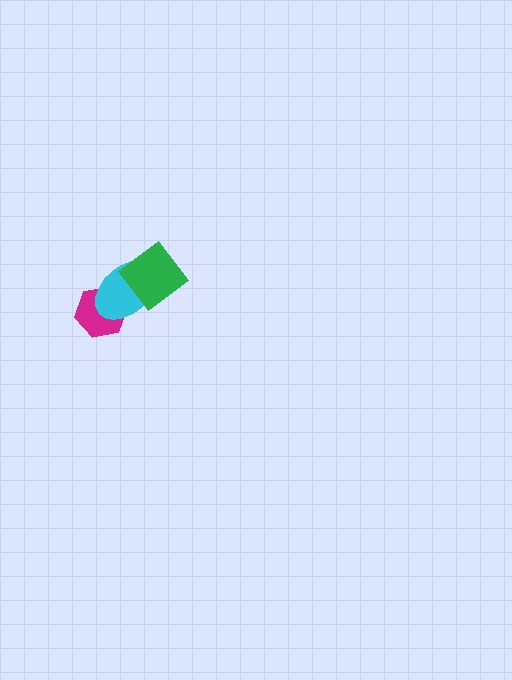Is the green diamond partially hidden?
No, no other shape covers it.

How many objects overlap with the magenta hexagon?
1 object overlaps with the magenta hexagon.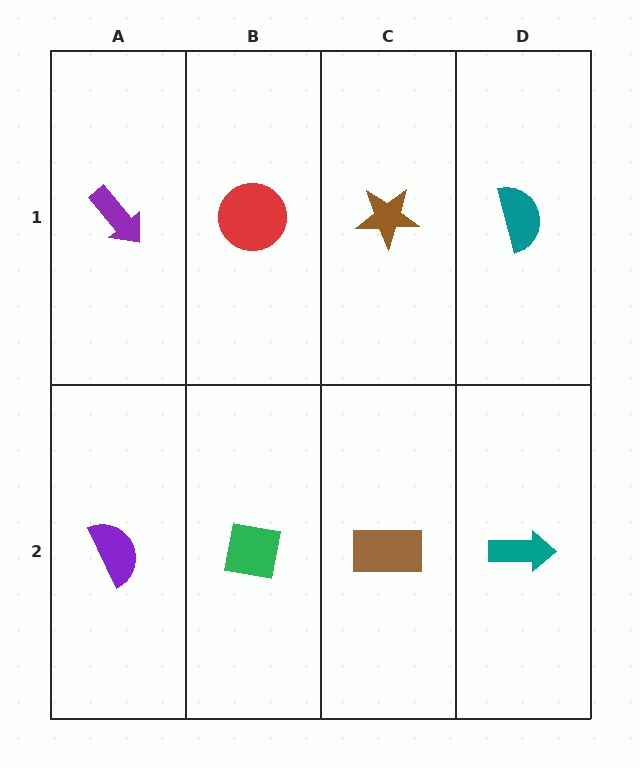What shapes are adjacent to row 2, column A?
A purple arrow (row 1, column A), a green square (row 2, column B).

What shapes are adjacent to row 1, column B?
A green square (row 2, column B), a purple arrow (row 1, column A), a brown star (row 1, column C).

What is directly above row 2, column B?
A red circle.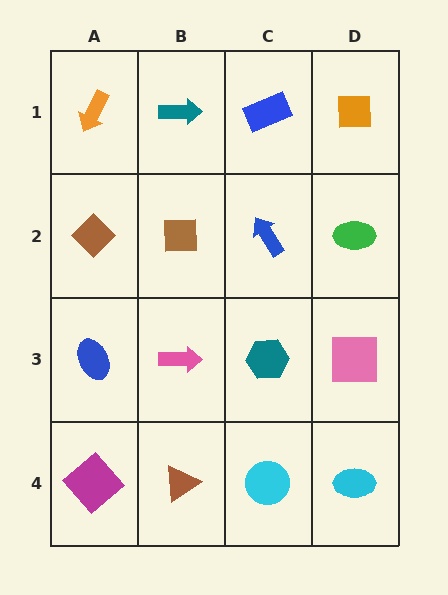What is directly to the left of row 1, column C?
A teal arrow.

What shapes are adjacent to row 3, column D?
A green ellipse (row 2, column D), a cyan ellipse (row 4, column D), a teal hexagon (row 3, column C).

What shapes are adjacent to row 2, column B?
A teal arrow (row 1, column B), a pink arrow (row 3, column B), a brown diamond (row 2, column A), a blue arrow (row 2, column C).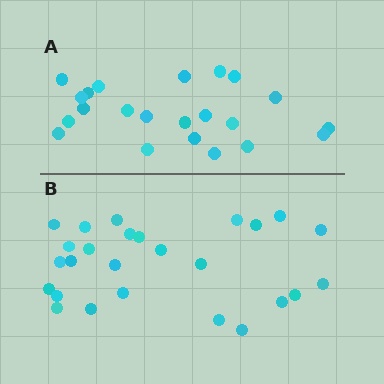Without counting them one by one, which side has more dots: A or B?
Region B (the bottom region) has more dots.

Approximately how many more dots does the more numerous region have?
Region B has about 4 more dots than region A.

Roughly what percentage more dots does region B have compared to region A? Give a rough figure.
About 20% more.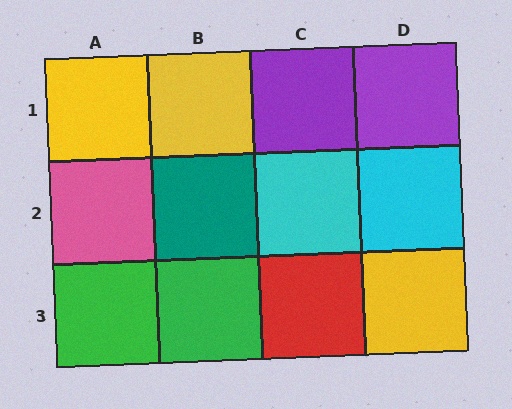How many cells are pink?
1 cell is pink.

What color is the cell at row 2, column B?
Teal.